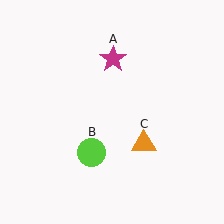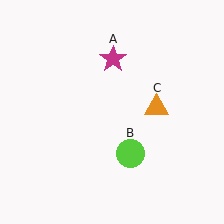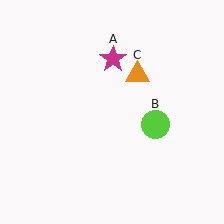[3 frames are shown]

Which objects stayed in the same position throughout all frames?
Magenta star (object A) remained stationary.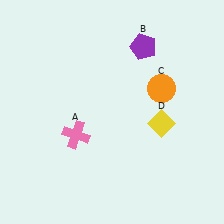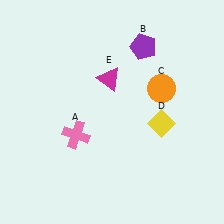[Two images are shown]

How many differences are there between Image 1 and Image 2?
There is 1 difference between the two images.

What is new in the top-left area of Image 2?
A magenta triangle (E) was added in the top-left area of Image 2.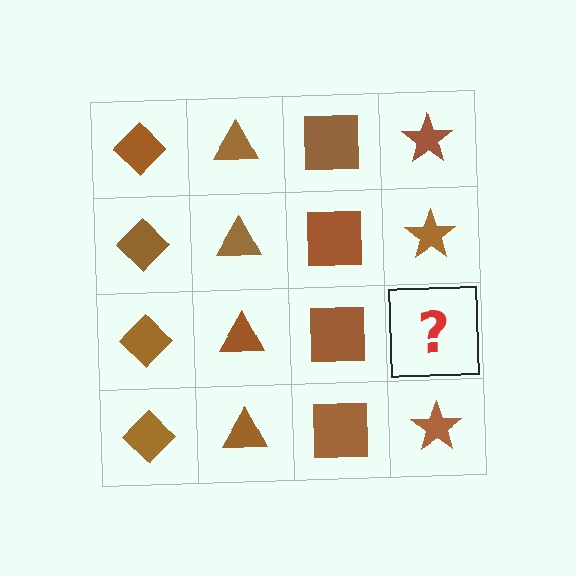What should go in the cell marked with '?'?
The missing cell should contain a brown star.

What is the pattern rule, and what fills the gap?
The rule is that each column has a consistent shape. The gap should be filled with a brown star.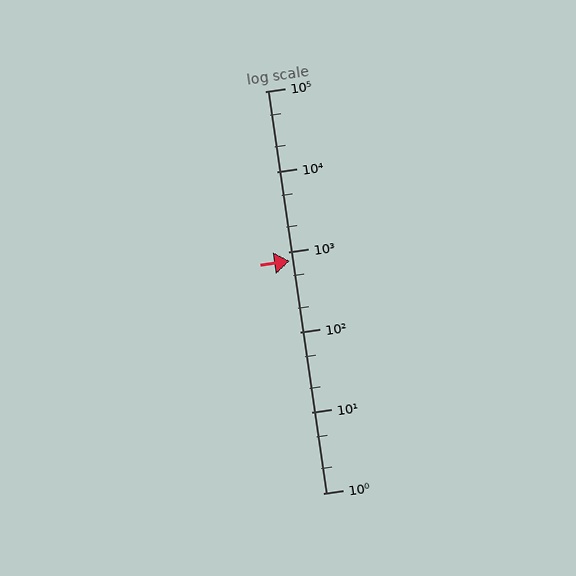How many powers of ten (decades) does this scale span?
The scale spans 5 decades, from 1 to 100000.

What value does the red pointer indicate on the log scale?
The pointer indicates approximately 780.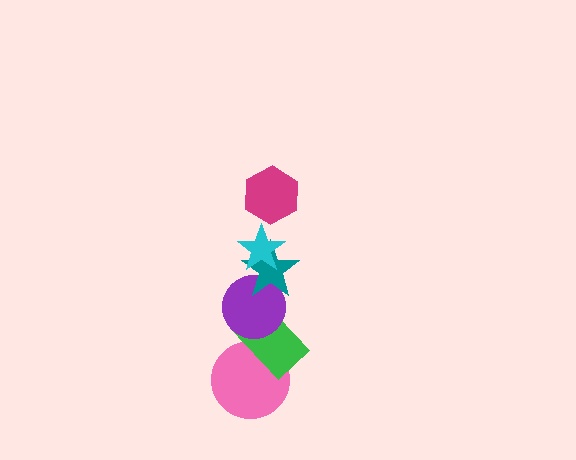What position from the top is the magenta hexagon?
The magenta hexagon is 1st from the top.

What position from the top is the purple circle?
The purple circle is 4th from the top.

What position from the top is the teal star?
The teal star is 3rd from the top.